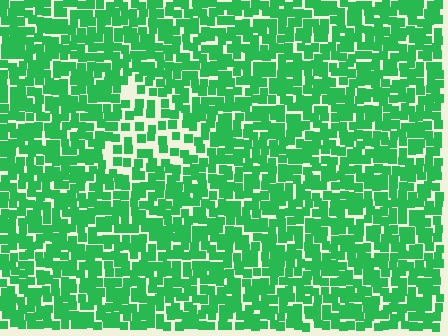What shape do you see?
I see a triangle.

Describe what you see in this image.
The image contains small green elements arranged at two different densities. A triangle-shaped region is visible where the elements are less densely packed than the surrounding area.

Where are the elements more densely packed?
The elements are more densely packed outside the triangle boundary.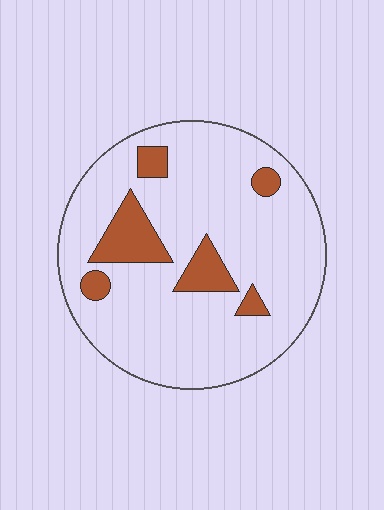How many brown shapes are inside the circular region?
6.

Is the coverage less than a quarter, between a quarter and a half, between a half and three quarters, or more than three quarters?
Less than a quarter.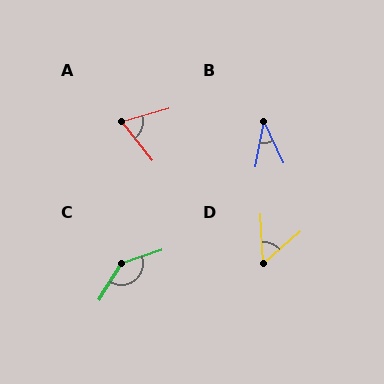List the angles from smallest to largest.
B (35°), D (52°), A (67°), C (141°).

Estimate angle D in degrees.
Approximately 52 degrees.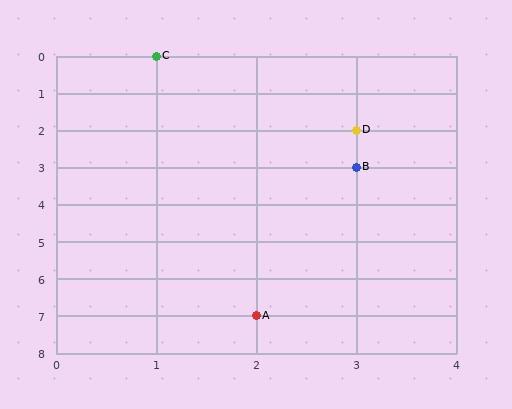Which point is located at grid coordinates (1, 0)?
Point C is at (1, 0).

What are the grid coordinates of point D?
Point D is at grid coordinates (3, 2).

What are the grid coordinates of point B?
Point B is at grid coordinates (3, 3).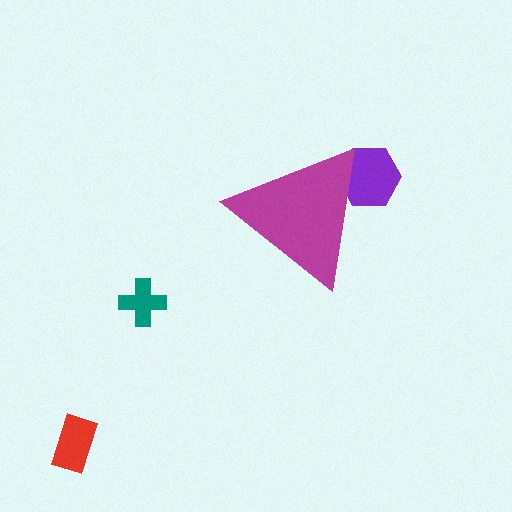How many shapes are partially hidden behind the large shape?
1 shape is partially hidden.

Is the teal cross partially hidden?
No, the teal cross is fully visible.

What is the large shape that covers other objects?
A magenta triangle.